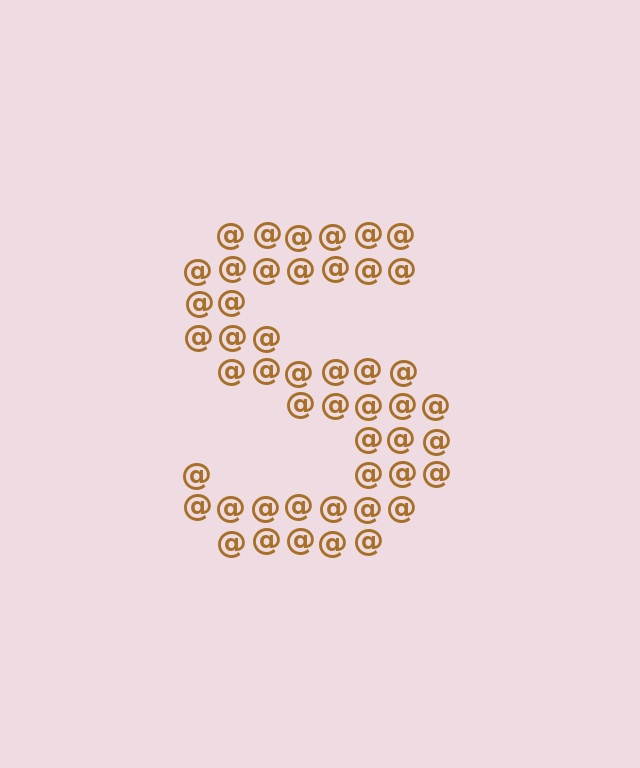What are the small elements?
The small elements are at signs.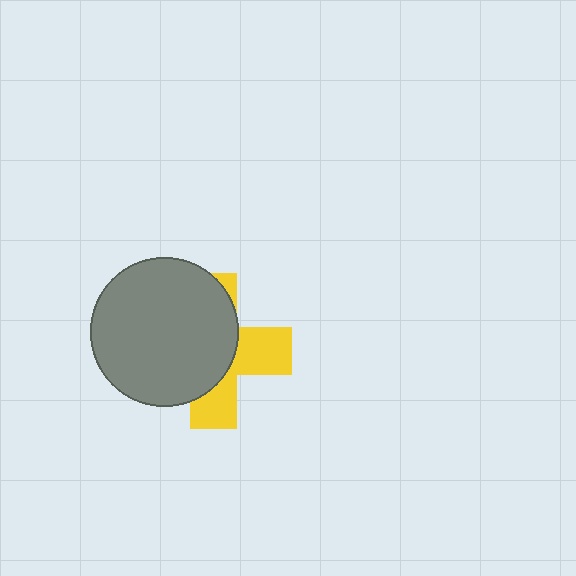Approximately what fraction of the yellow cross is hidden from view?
Roughly 59% of the yellow cross is hidden behind the gray circle.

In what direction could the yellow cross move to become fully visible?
The yellow cross could move right. That would shift it out from behind the gray circle entirely.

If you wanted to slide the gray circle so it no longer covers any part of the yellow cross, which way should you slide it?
Slide it left — that is the most direct way to separate the two shapes.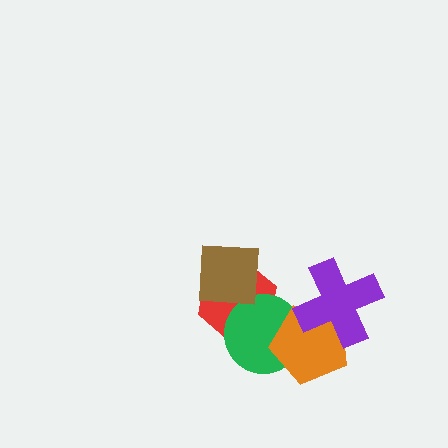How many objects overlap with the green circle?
2 objects overlap with the green circle.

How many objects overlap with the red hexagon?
2 objects overlap with the red hexagon.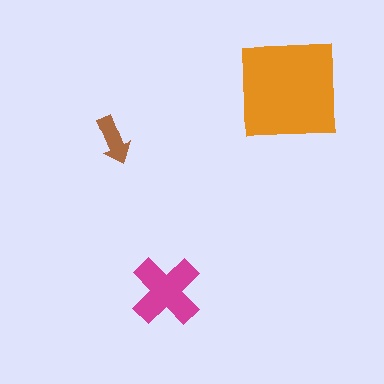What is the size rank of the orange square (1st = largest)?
1st.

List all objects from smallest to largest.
The brown arrow, the magenta cross, the orange square.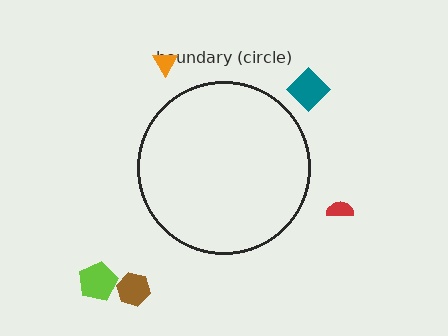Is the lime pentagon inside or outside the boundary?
Outside.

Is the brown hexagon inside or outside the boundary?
Outside.